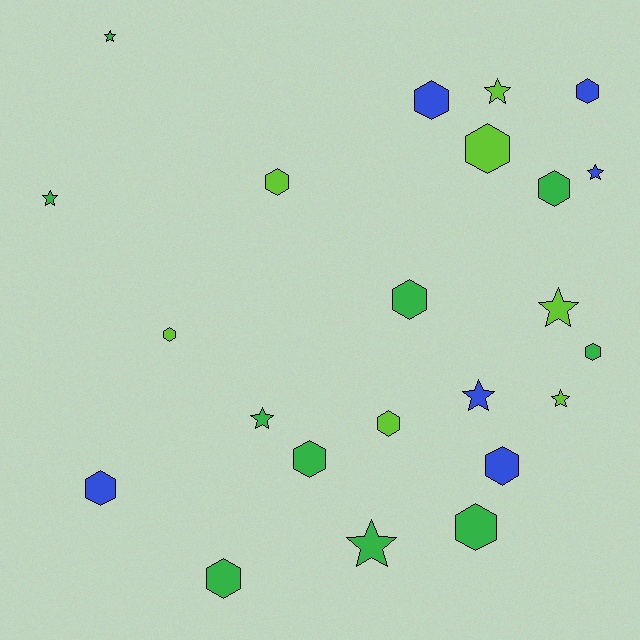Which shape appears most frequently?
Hexagon, with 14 objects.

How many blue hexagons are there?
There are 4 blue hexagons.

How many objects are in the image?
There are 23 objects.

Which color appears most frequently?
Green, with 10 objects.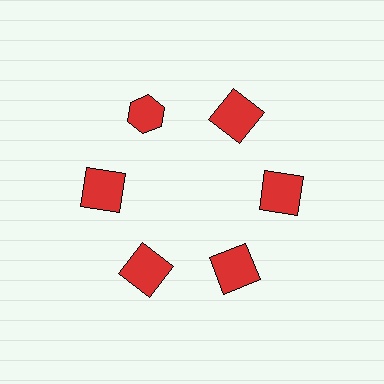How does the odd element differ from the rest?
It has a different shape: hexagon instead of square.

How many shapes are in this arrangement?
There are 6 shapes arranged in a ring pattern.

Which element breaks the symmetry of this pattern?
The red hexagon at roughly the 11 o'clock position breaks the symmetry. All other shapes are red squares.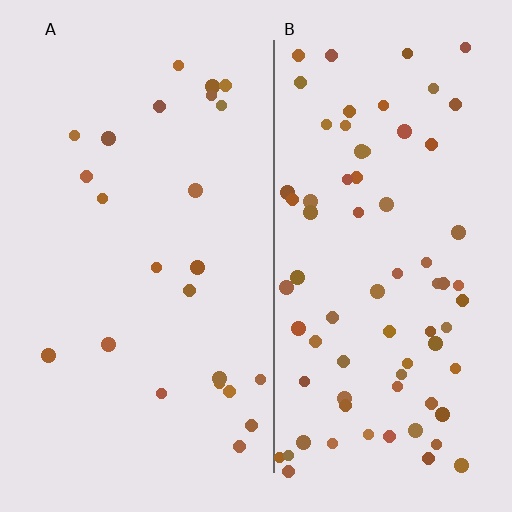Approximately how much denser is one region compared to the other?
Approximately 3.1× — region B over region A.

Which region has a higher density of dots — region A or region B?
B (the right).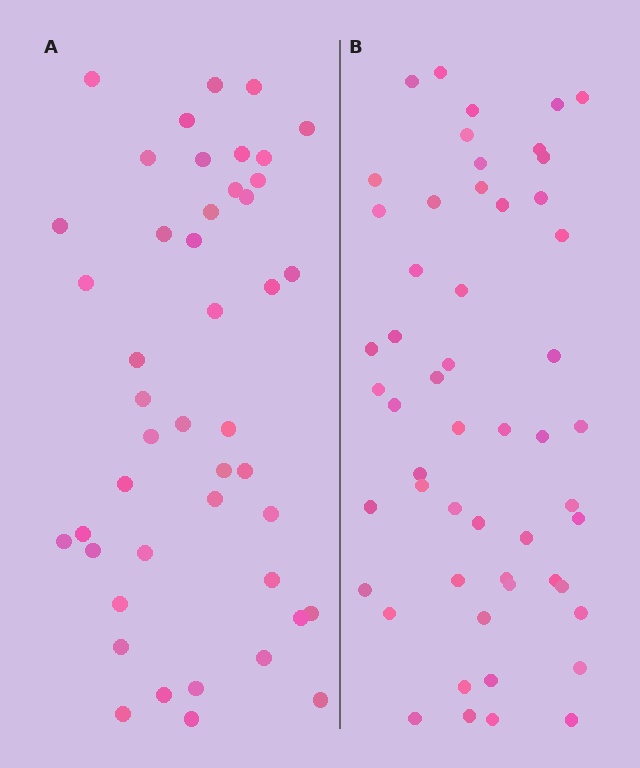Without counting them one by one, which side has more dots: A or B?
Region B (the right region) has more dots.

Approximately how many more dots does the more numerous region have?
Region B has roughly 8 or so more dots than region A.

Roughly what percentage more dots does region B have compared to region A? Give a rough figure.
About 20% more.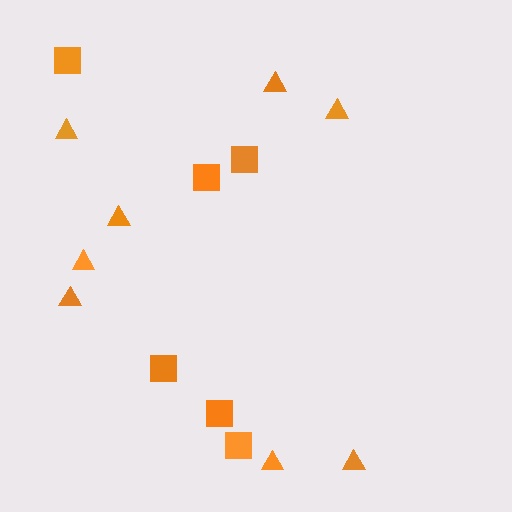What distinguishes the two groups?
There are 2 groups: one group of triangles (8) and one group of squares (6).